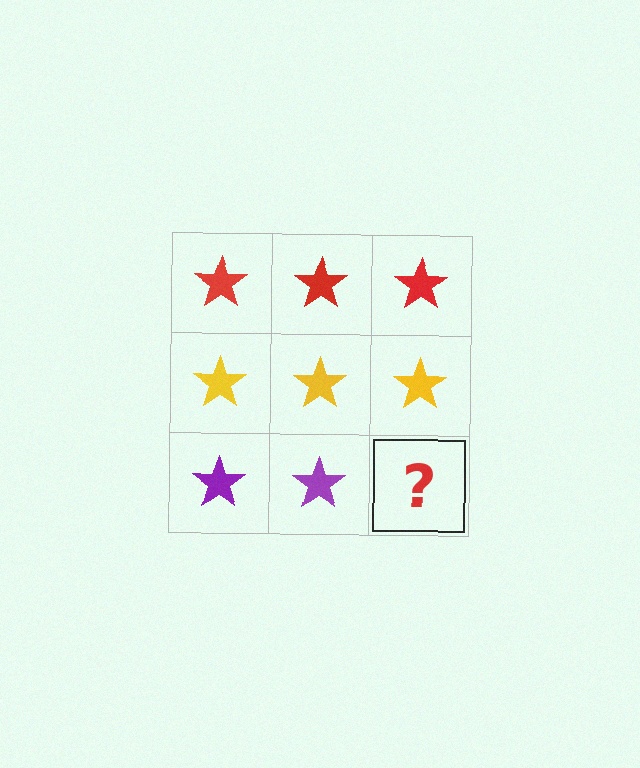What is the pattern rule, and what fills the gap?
The rule is that each row has a consistent color. The gap should be filled with a purple star.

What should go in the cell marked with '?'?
The missing cell should contain a purple star.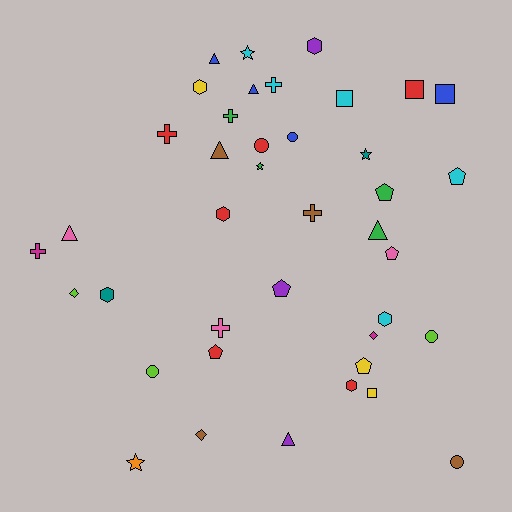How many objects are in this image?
There are 40 objects.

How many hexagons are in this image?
There are 6 hexagons.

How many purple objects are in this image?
There are 3 purple objects.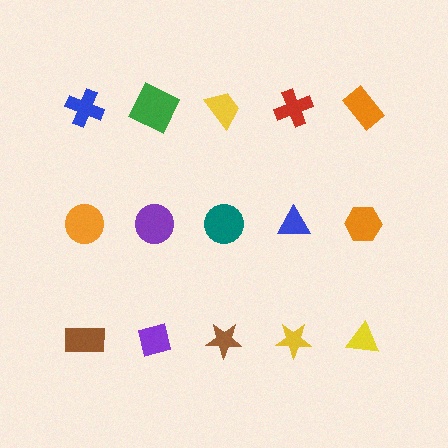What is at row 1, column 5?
An orange rectangle.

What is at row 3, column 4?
A yellow star.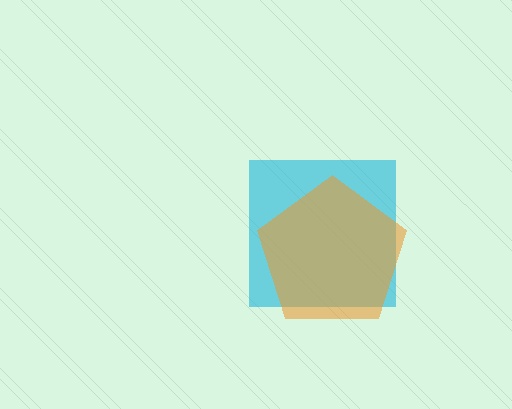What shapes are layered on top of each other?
The layered shapes are: a cyan square, an orange pentagon.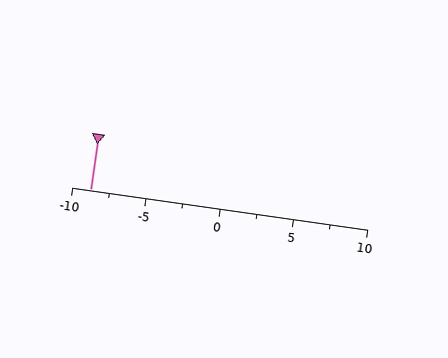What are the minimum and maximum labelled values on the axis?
The axis runs from -10 to 10.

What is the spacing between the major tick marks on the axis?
The major ticks are spaced 5 apart.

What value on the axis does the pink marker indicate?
The marker indicates approximately -8.8.